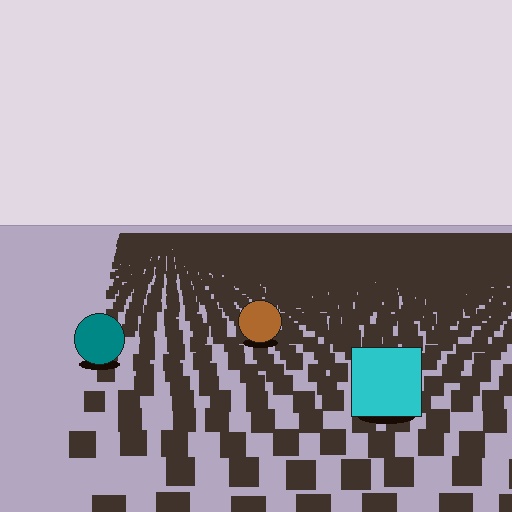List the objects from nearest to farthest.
From nearest to farthest: the cyan square, the teal circle, the brown circle.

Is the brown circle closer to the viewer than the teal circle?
No. The teal circle is closer — you can tell from the texture gradient: the ground texture is coarser near it.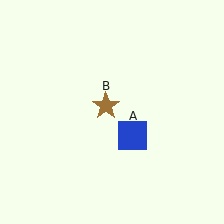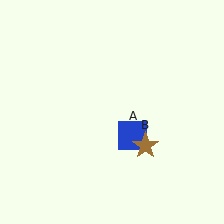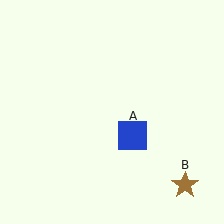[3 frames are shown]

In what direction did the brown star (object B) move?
The brown star (object B) moved down and to the right.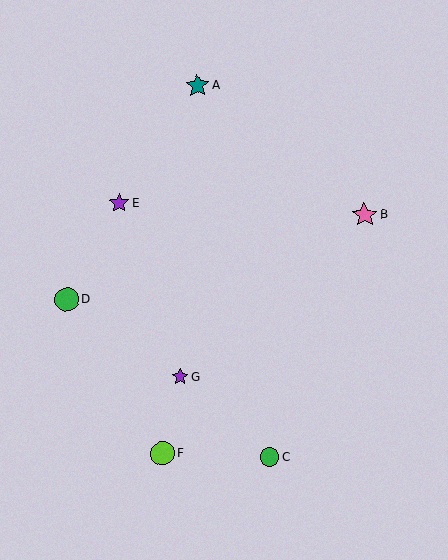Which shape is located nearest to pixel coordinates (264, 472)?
The green circle (labeled C) at (269, 457) is nearest to that location.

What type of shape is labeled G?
Shape G is a purple star.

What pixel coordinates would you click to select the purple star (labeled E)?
Click at (119, 203) to select the purple star E.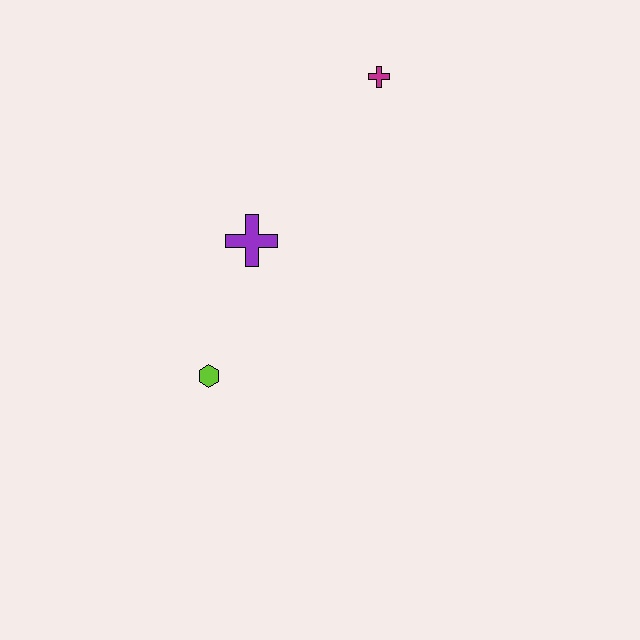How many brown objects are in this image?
There are no brown objects.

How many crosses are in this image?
There are 2 crosses.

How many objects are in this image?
There are 3 objects.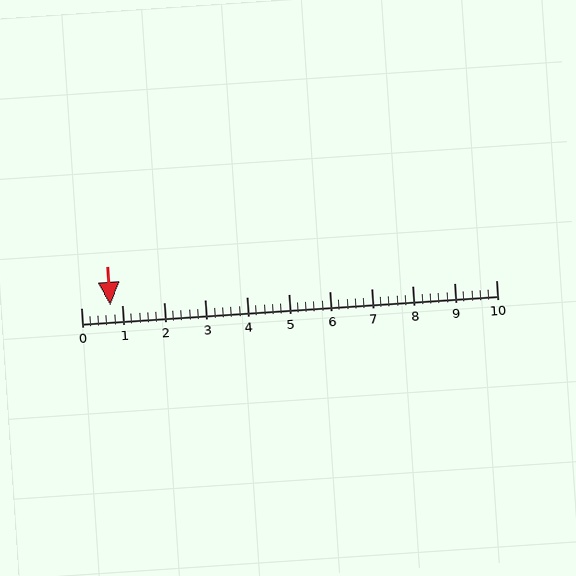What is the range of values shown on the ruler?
The ruler shows values from 0 to 10.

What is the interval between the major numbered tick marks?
The major tick marks are spaced 1 units apart.